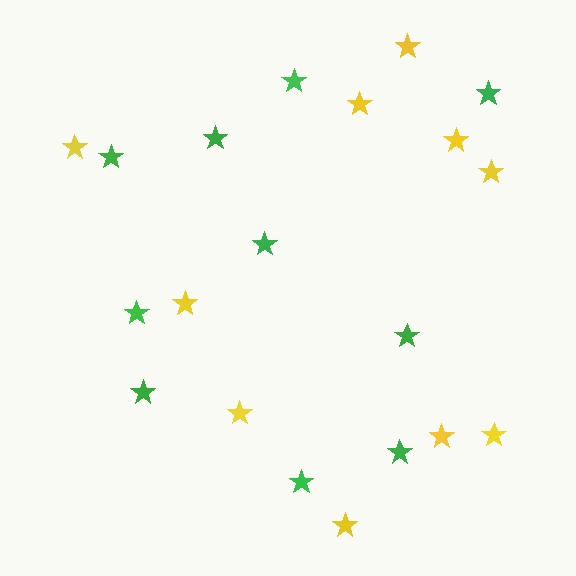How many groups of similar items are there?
There are 2 groups: one group of green stars (10) and one group of yellow stars (10).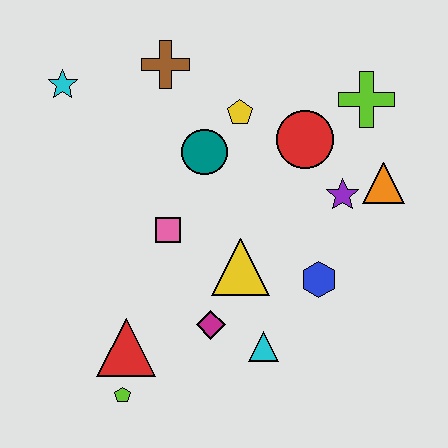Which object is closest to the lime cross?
The red circle is closest to the lime cross.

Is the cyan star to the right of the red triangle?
No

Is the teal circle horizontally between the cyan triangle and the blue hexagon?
No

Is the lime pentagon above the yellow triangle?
No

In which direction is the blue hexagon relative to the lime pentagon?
The blue hexagon is to the right of the lime pentagon.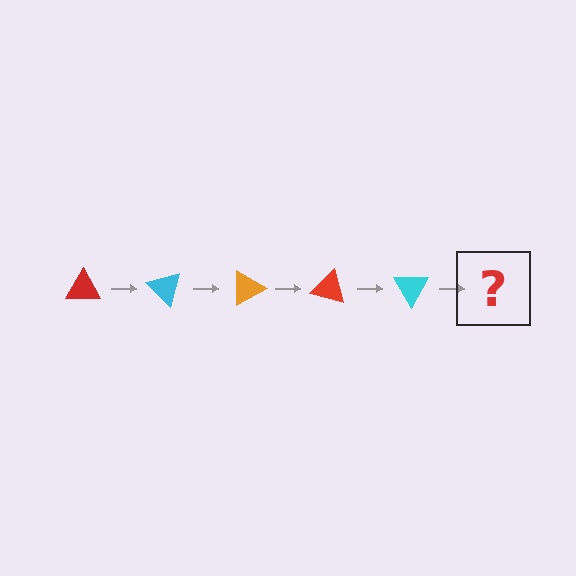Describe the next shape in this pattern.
It should be an orange triangle, rotated 225 degrees from the start.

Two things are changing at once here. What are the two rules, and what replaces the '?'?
The two rules are that it rotates 45 degrees each step and the color cycles through red, cyan, and orange. The '?' should be an orange triangle, rotated 225 degrees from the start.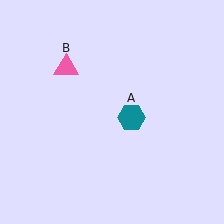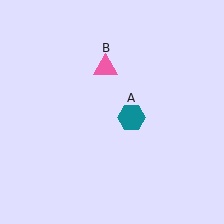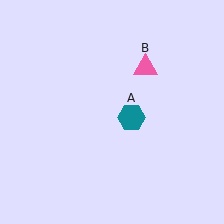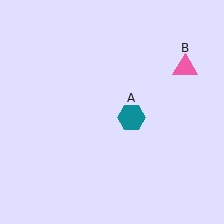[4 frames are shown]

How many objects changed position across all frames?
1 object changed position: pink triangle (object B).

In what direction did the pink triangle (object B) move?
The pink triangle (object B) moved right.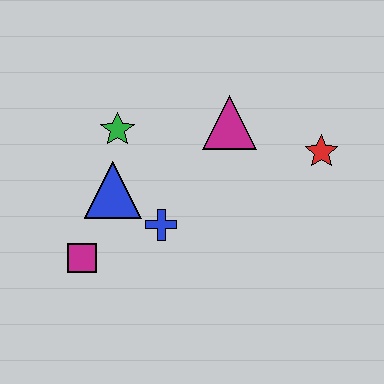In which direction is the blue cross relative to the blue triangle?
The blue cross is to the right of the blue triangle.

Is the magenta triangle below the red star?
No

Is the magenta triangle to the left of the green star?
No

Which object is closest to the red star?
The magenta triangle is closest to the red star.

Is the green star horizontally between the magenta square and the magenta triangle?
Yes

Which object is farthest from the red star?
The magenta square is farthest from the red star.